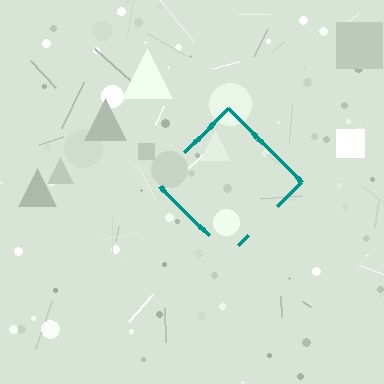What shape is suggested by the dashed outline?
The dashed outline suggests a diamond.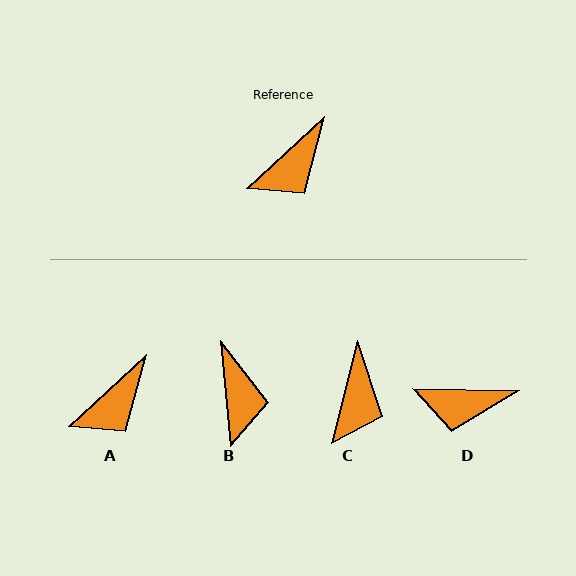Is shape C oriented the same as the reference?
No, it is off by about 33 degrees.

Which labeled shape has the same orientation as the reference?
A.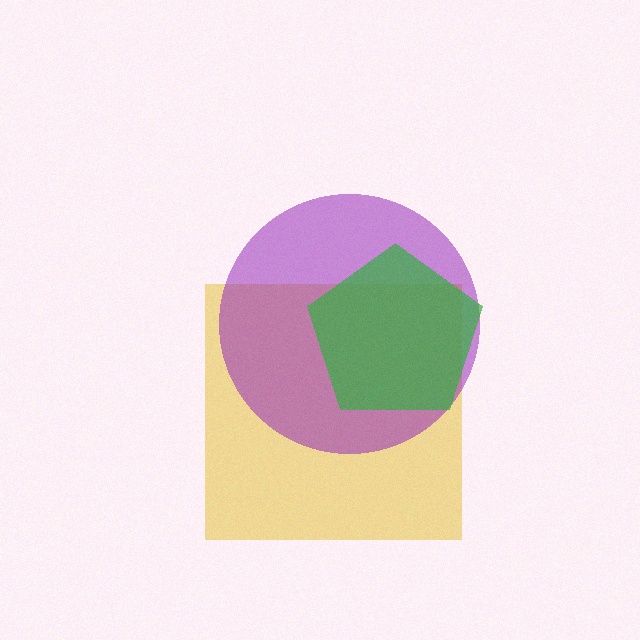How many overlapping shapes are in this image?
There are 3 overlapping shapes in the image.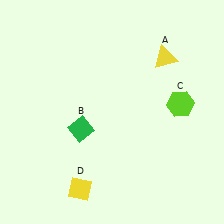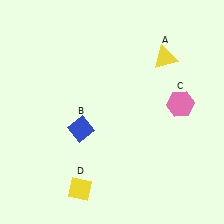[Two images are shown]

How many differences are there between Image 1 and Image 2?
There are 2 differences between the two images.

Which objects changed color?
B changed from green to blue. C changed from lime to pink.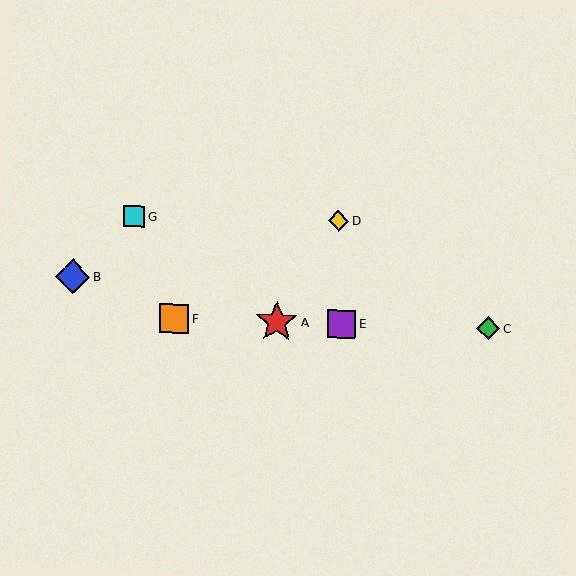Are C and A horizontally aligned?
Yes, both are at y≈328.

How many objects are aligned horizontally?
4 objects (A, C, E, F) are aligned horizontally.